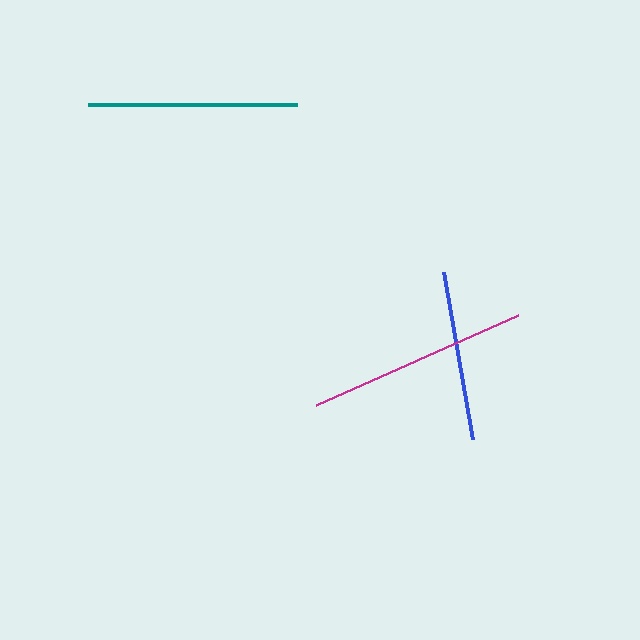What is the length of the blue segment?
The blue segment is approximately 170 pixels long.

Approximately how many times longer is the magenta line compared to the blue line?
The magenta line is approximately 1.3 times the length of the blue line.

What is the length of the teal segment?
The teal segment is approximately 209 pixels long.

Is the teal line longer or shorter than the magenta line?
The magenta line is longer than the teal line.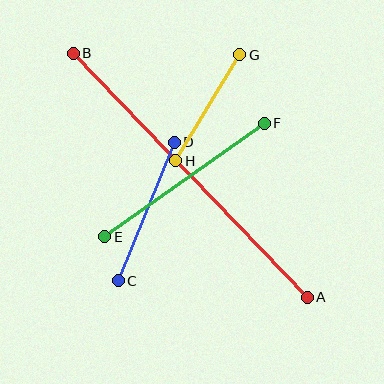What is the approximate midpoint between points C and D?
The midpoint is at approximately (146, 212) pixels.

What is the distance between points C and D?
The distance is approximately 149 pixels.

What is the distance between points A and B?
The distance is approximately 338 pixels.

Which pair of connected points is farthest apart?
Points A and B are farthest apart.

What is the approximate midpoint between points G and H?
The midpoint is at approximately (208, 108) pixels.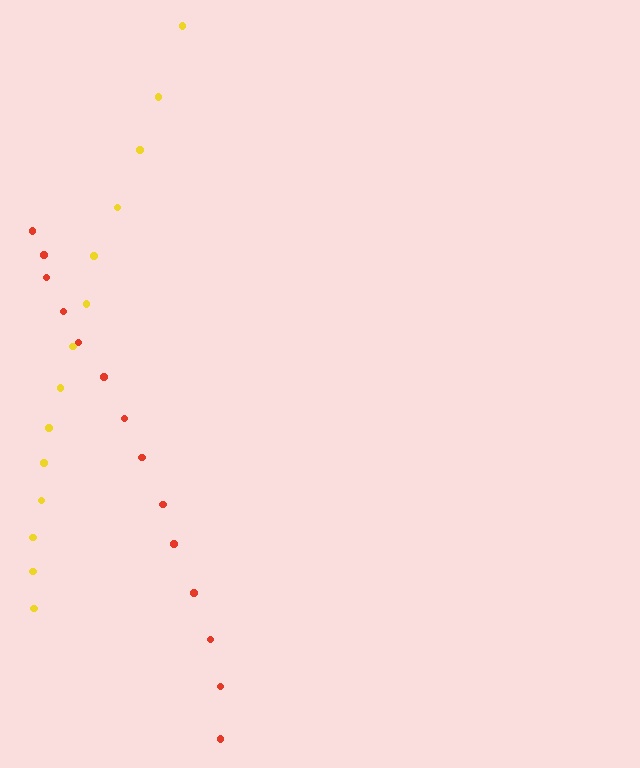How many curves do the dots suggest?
There are 2 distinct paths.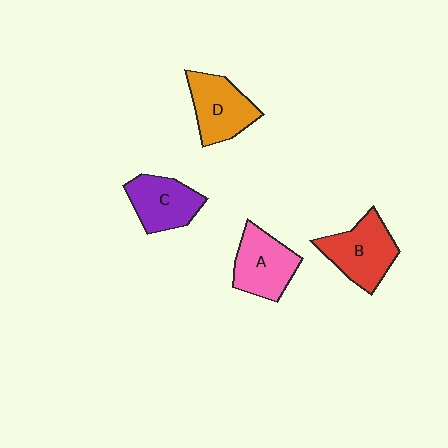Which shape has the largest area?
Shape B (red).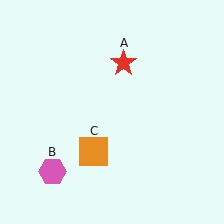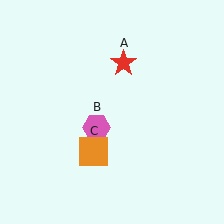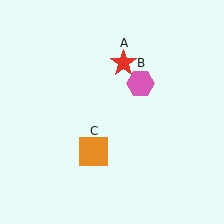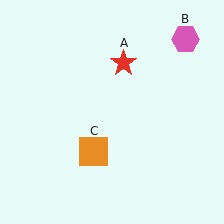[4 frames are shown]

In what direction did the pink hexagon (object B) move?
The pink hexagon (object B) moved up and to the right.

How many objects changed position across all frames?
1 object changed position: pink hexagon (object B).